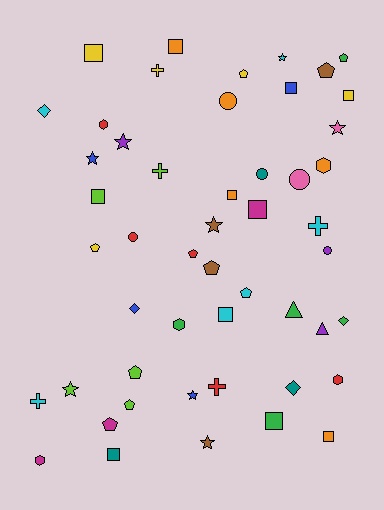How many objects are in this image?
There are 50 objects.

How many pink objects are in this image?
There are 2 pink objects.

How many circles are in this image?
There are 5 circles.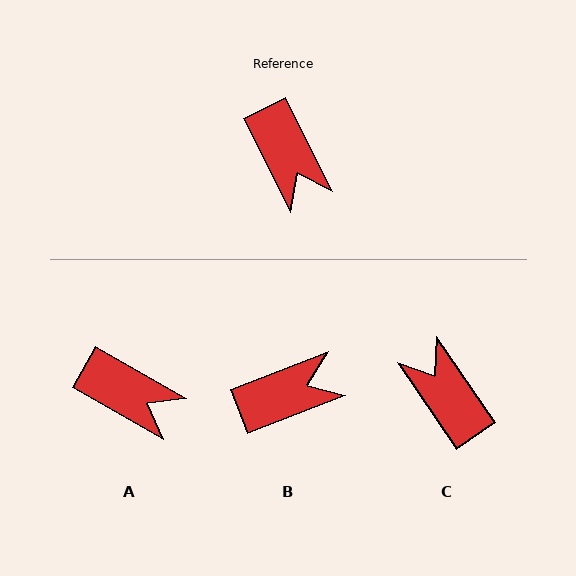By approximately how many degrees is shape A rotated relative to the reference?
Approximately 34 degrees counter-clockwise.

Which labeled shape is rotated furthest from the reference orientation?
C, about 172 degrees away.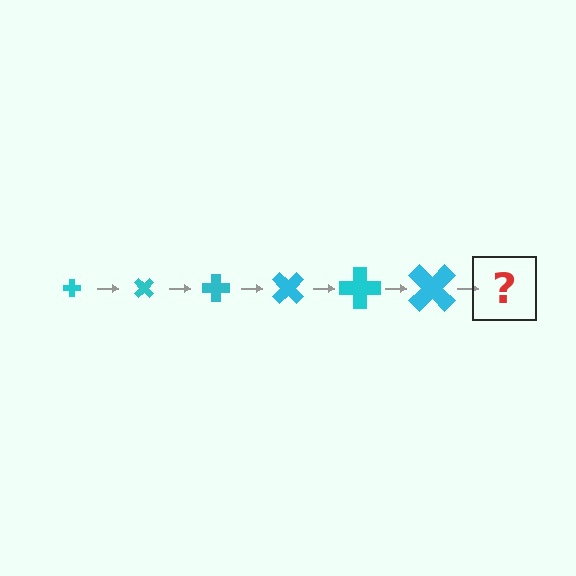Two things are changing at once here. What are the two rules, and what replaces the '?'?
The two rules are that the cross grows larger each step and it rotates 45 degrees each step. The '?' should be a cross, larger than the previous one and rotated 270 degrees from the start.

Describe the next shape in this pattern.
It should be a cross, larger than the previous one and rotated 270 degrees from the start.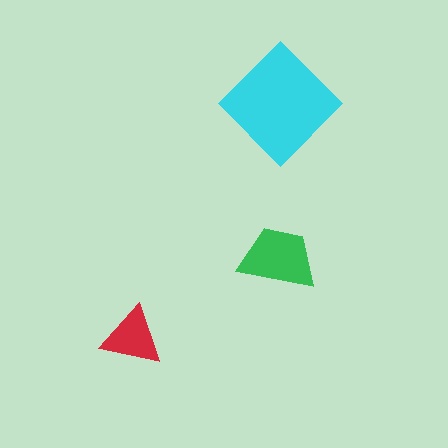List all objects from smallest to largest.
The red triangle, the green trapezoid, the cyan diamond.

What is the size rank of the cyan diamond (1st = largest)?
1st.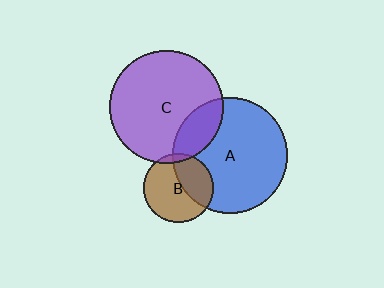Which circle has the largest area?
Circle A (blue).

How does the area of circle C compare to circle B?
Approximately 2.7 times.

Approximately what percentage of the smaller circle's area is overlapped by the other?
Approximately 40%.